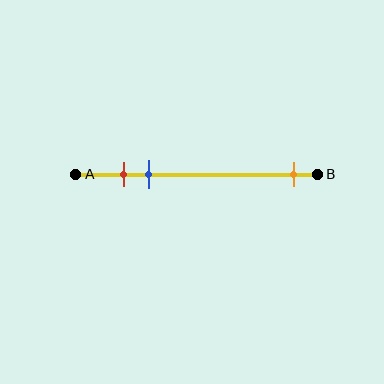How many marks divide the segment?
There are 3 marks dividing the segment.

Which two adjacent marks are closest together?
The red and blue marks are the closest adjacent pair.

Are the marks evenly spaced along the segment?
No, the marks are not evenly spaced.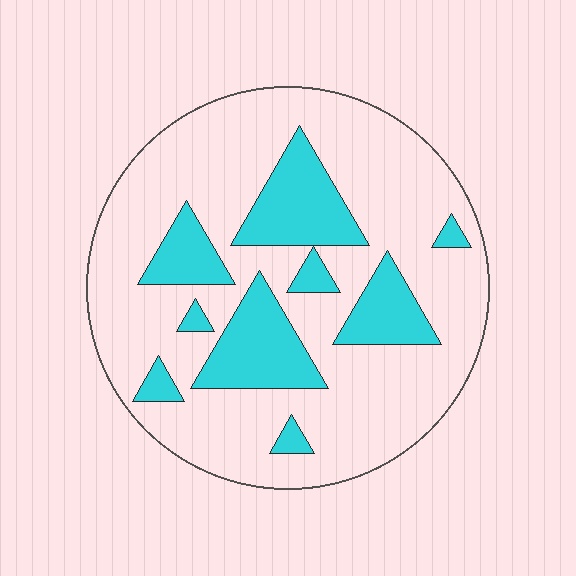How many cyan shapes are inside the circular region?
9.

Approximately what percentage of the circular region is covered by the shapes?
Approximately 25%.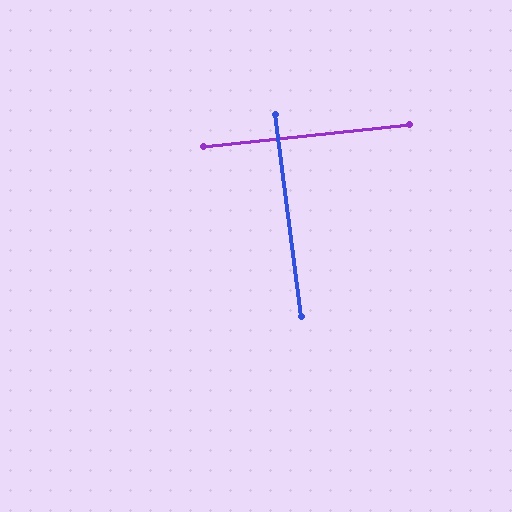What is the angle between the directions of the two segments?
Approximately 89 degrees.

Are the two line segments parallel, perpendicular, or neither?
Perpendicular — they meet at approximately 89°.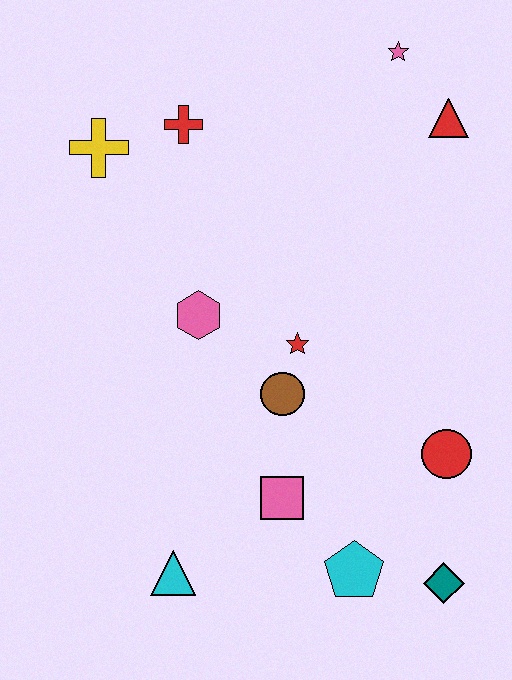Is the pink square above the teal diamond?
Yes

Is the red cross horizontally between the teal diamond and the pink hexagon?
No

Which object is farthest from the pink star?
The cyan triangle is farthest from the pink star.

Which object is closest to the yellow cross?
The red cross is closest to the yellow cross.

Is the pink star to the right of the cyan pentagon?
Yes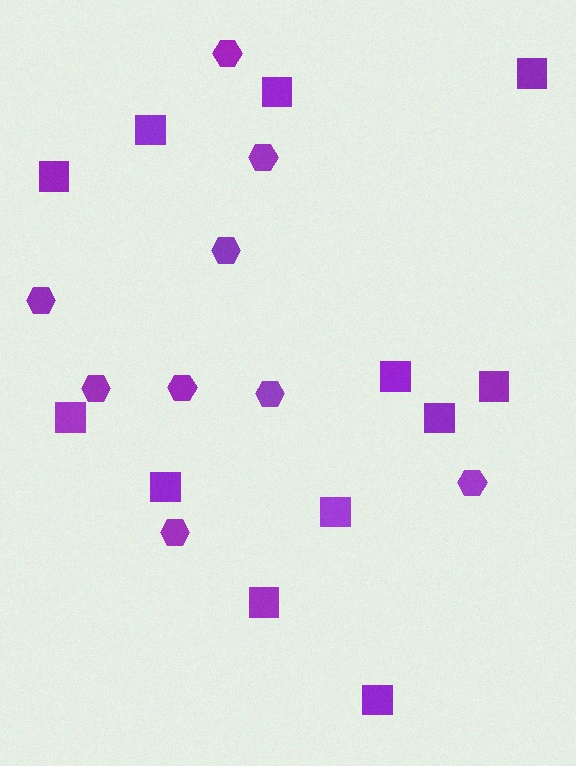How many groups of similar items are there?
There are 2 groups: one group of squares (12) and one group of hexagons (9).